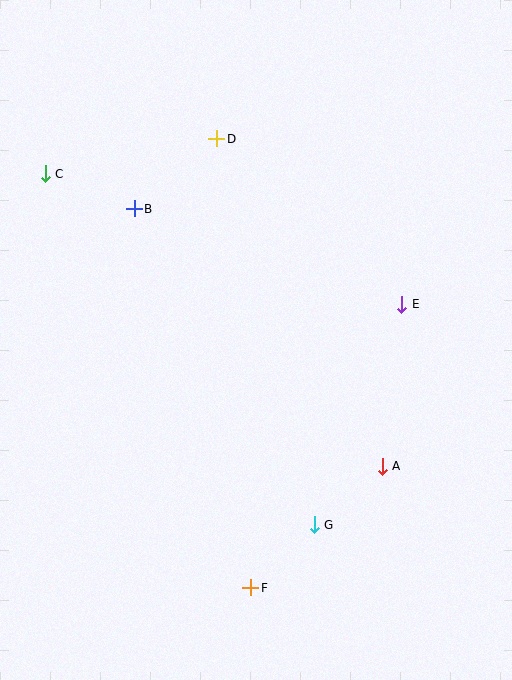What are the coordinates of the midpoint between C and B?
The midpoint between C and B is at (90, 191).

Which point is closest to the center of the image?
Point E at (402, 304) is closest to the center.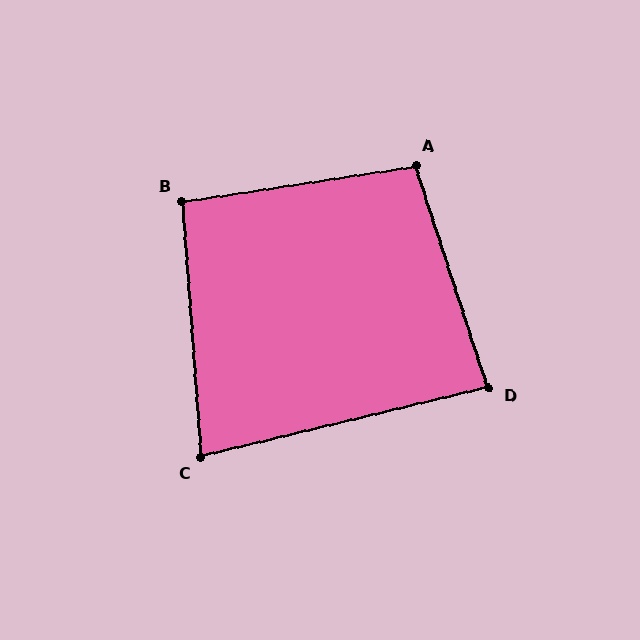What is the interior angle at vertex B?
Approximately 95 degrees (approximately right).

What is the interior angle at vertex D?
Approximately 85 degrees (approximately right).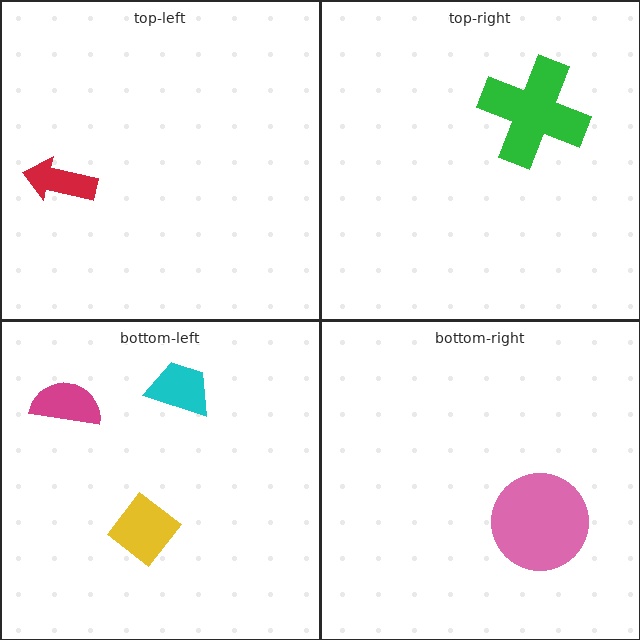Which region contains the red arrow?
The top-left region.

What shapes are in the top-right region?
The green cross.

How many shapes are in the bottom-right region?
1.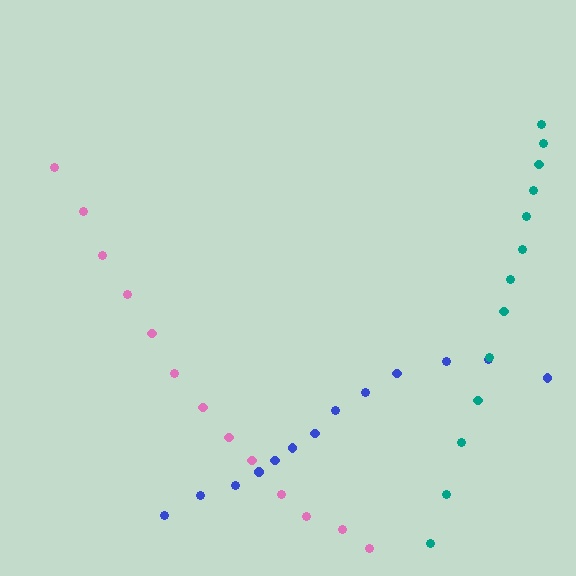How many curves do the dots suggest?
There are 3 distinct paths.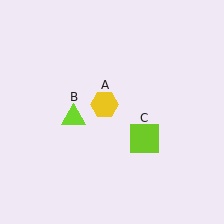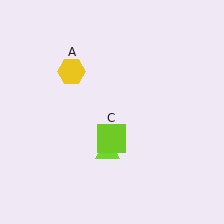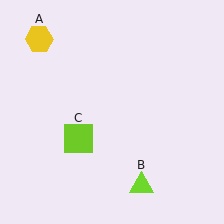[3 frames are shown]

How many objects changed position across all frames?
3 objects changed position: yellow hexagon (object A), lime triangle (object B), lime square (object C).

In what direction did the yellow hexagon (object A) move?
The yellow hexagon (object A) moved up and to the left.